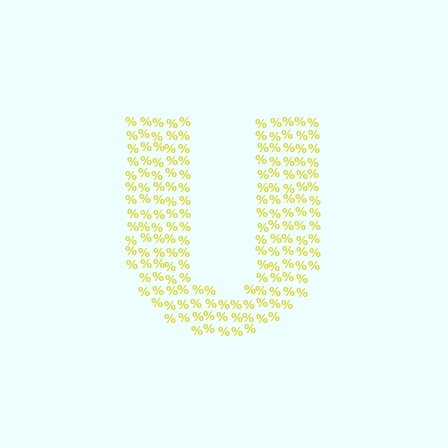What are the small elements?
The small elements are percent signs.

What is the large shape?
The large shape is the letter U.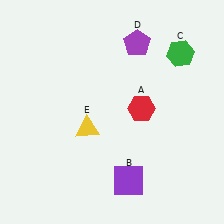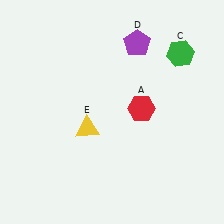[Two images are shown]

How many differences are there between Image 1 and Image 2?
There is 1 difference between the two images.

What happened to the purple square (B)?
The purple square (B) was removed in Image 2. It was in the bottom-right area of Image 1.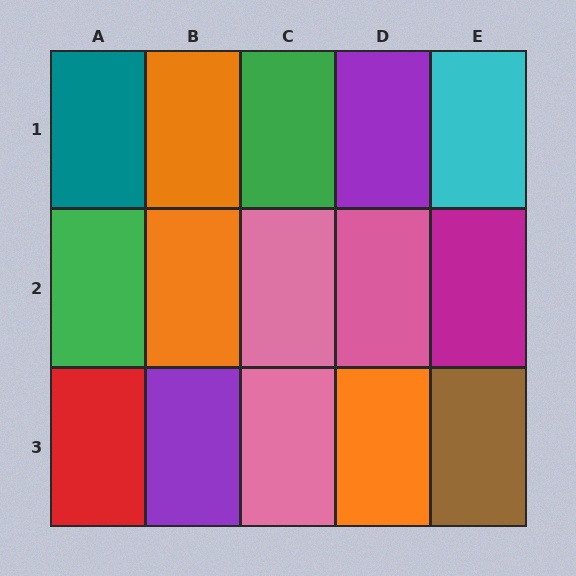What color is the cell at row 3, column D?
Orange.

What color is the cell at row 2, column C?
Pink.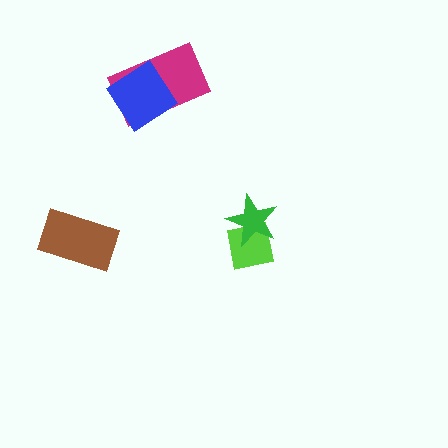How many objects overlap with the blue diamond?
1 object overlaps with the blue diamond.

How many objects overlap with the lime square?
1 object overlaps with the lime square.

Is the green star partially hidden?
No, no other shape covers it.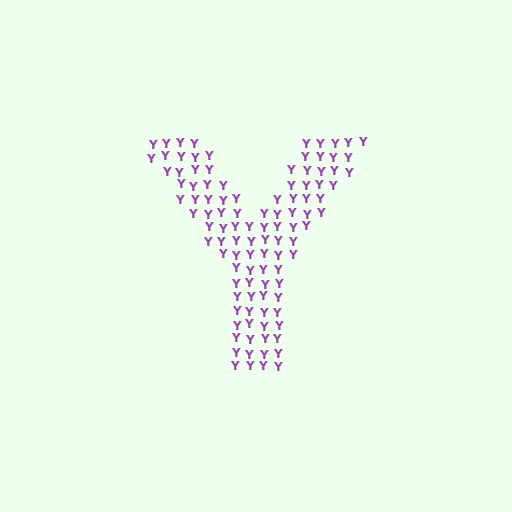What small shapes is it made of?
It is made of small letter Y's.